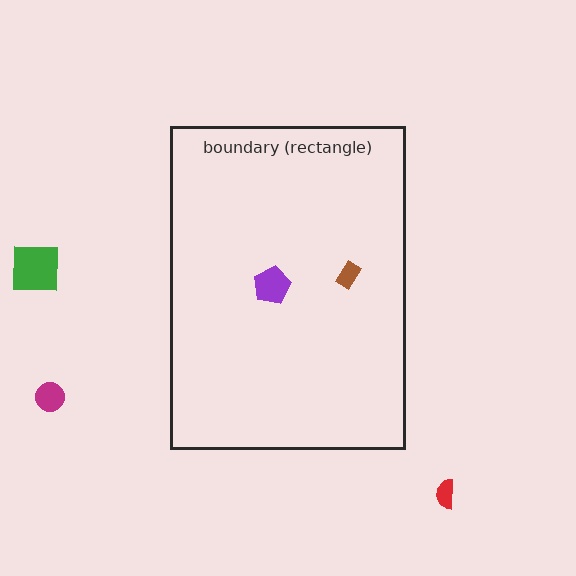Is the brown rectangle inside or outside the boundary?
Inside.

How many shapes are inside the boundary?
2 inside, 3 outside.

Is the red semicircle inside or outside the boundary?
Outside.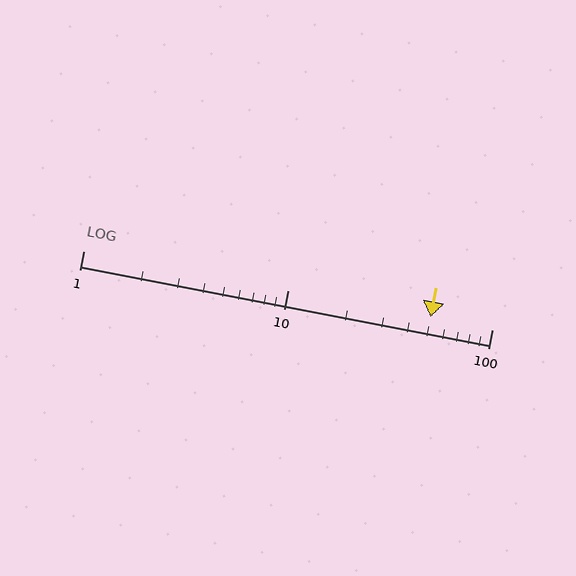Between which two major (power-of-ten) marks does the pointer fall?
The pointer is between 10 and 100.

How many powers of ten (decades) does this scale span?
The scale spans 2 decades, from 1 to 100.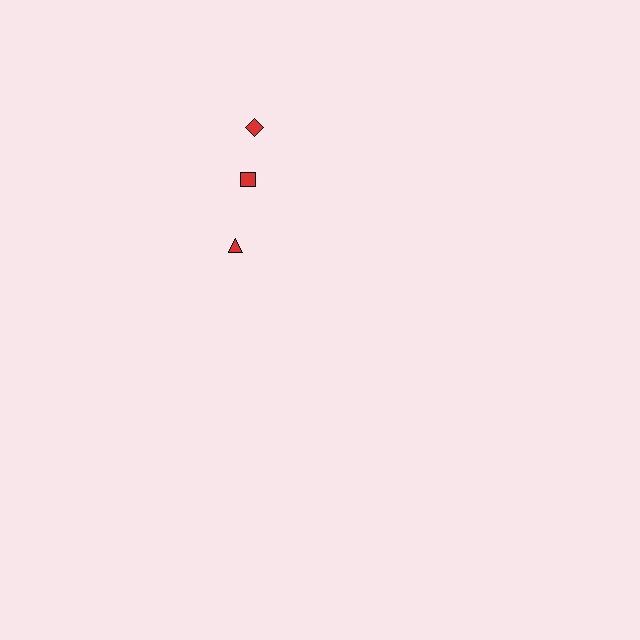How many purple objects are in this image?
There are no purple objects.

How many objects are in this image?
There are 3 objects.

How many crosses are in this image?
There are no crosses.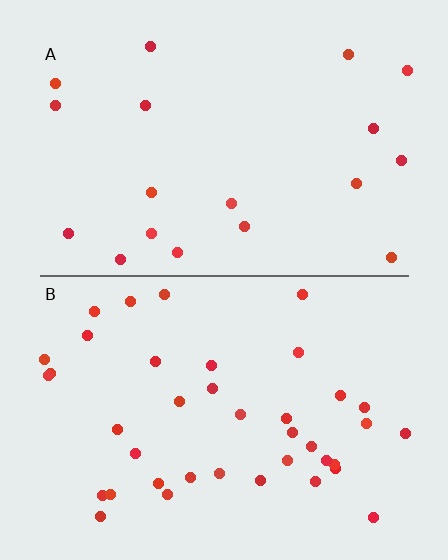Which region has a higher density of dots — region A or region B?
B (the bottom).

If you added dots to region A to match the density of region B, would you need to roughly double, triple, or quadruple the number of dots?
Approximately double.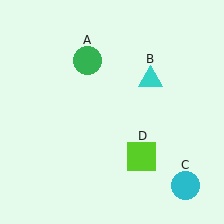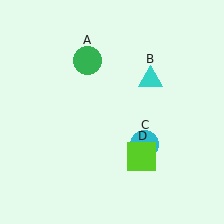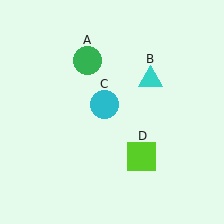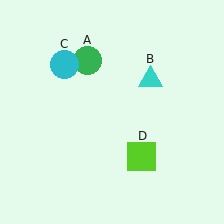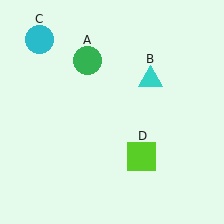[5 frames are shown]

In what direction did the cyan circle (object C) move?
The cyan circle (object C) moved up and to the left.